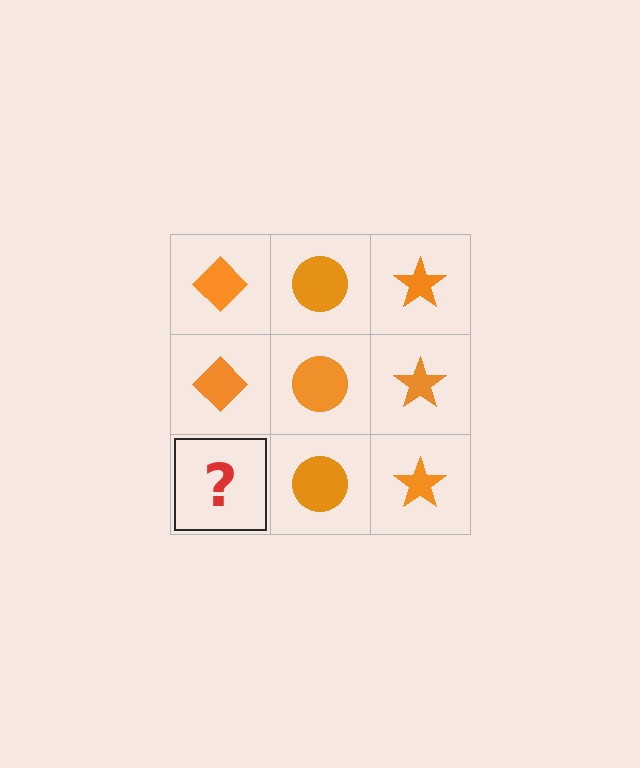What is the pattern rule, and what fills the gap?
The rule is that each column has a consistent shape. The gap should be filled with an orange diamond.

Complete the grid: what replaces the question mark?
The question mark should be replaced with an orange diamond.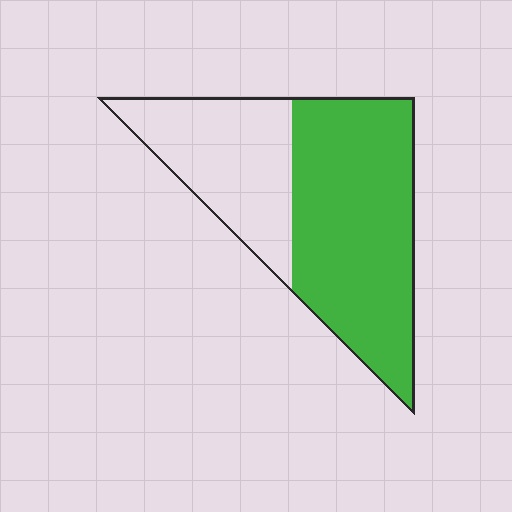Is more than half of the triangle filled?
Yes.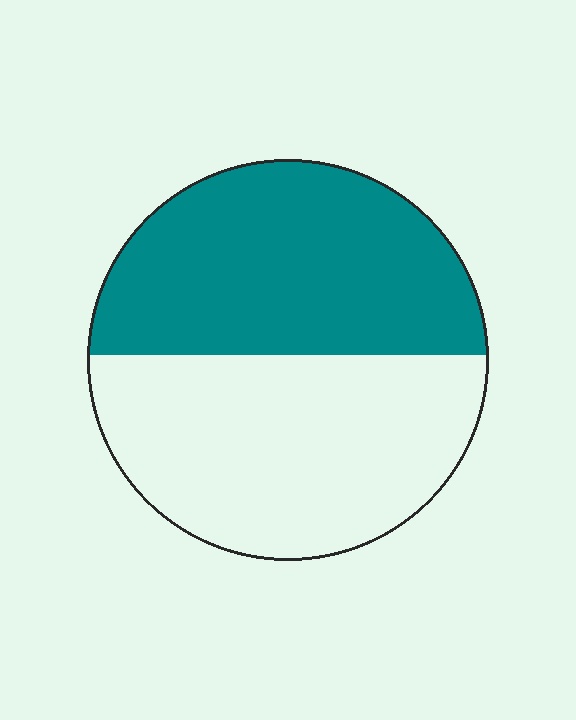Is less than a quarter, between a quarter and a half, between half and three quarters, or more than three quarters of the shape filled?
Between a quarter and a half.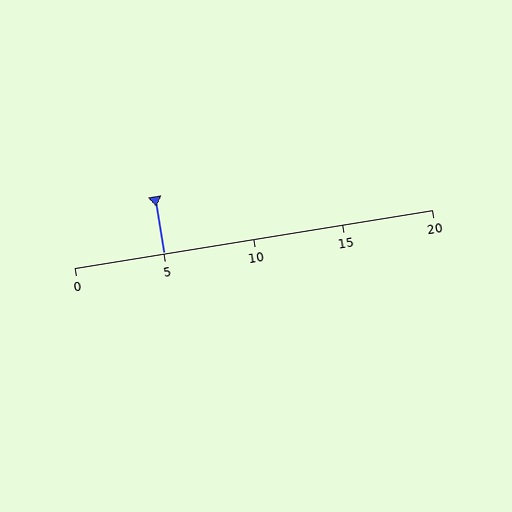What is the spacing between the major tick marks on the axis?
The major ticks are spaced 5 apart.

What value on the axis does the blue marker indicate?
The marker indicates approximately 5.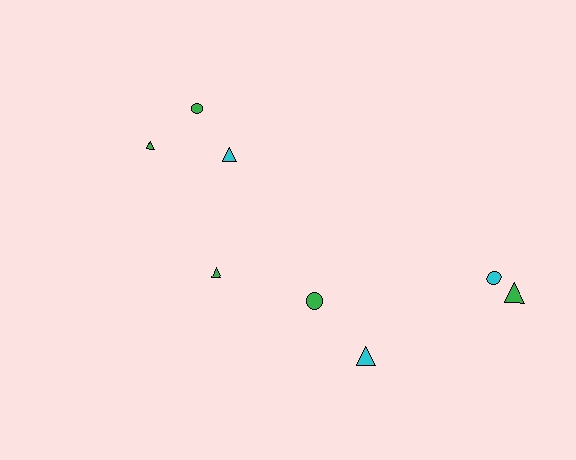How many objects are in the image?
There are 8 objects.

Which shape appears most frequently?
Triangle, with 5 objects.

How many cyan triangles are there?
There are 2 cyan triangles.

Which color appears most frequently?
Green, with 5 objects.